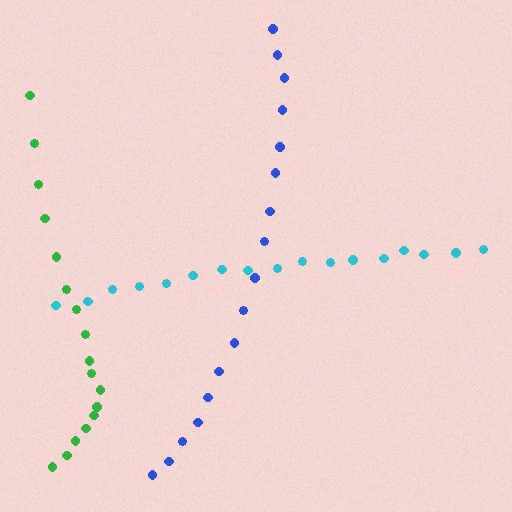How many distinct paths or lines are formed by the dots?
There are 3 distinct paths.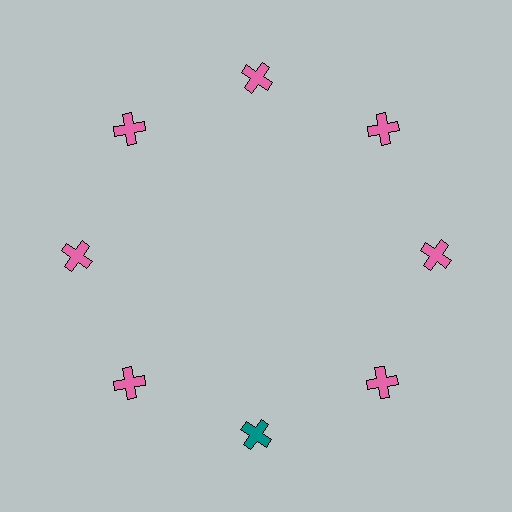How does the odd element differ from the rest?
It has a different color: teal instead of pink.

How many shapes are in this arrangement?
There are 8 shapes arranged in a ring pattern.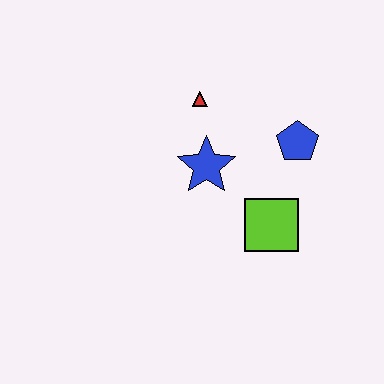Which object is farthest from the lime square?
The red triangle is farthest from the lime square.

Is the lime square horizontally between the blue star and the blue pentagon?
Yes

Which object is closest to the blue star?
The red triangle is closest to the blue star.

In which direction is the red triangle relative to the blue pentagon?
The red triangle is to the left of the blue pentagon.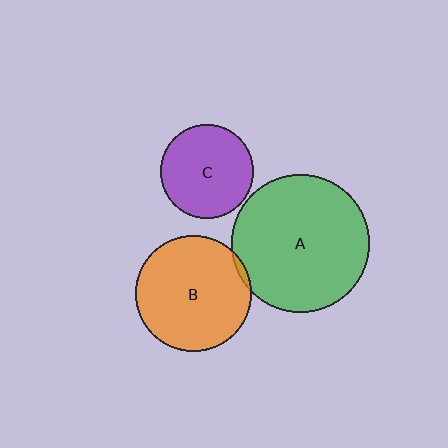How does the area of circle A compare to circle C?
Approximately 2.2 times.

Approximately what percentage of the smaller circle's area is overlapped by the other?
Approximately 5%.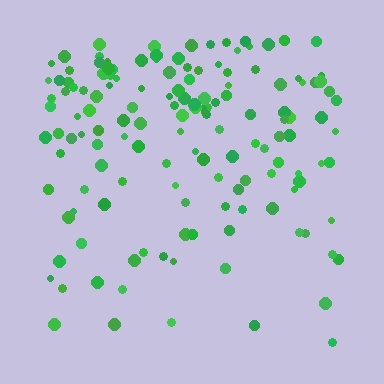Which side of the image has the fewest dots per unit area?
The bottom.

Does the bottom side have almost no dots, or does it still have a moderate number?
Still a moderate number, just noticeably fewer than the top.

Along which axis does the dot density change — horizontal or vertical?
Vertical.